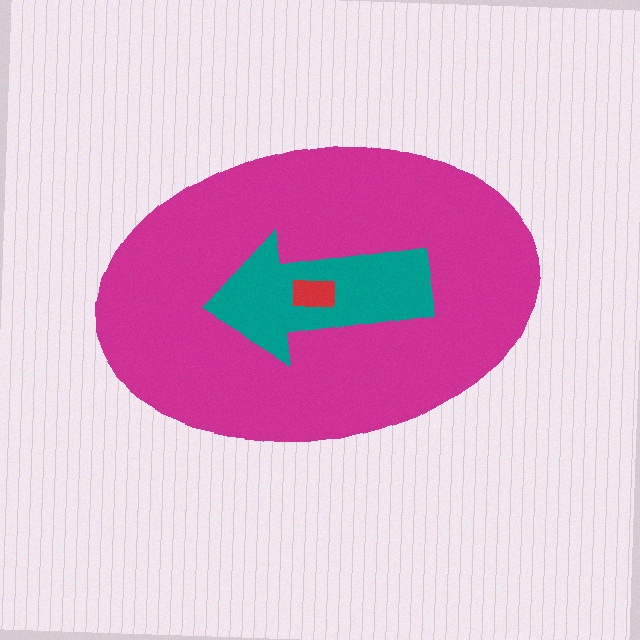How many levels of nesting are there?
3.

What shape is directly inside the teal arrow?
The red rectangle.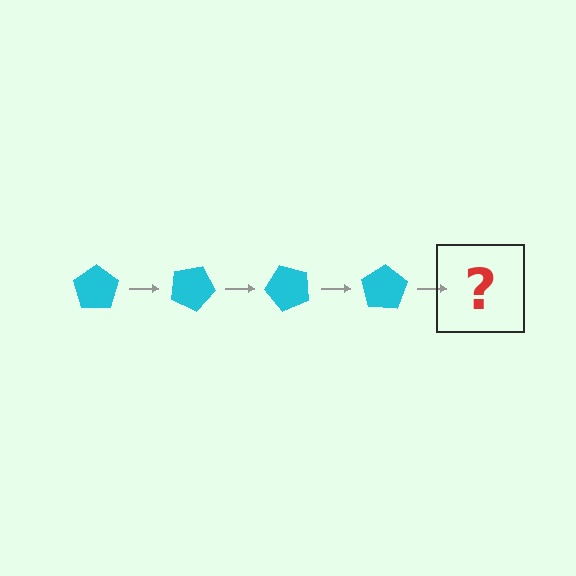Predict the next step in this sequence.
The next step is a cyan pentagon rotated 100 degrees.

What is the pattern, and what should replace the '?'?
The pattern is that the pentagon rotates 25 degrees each step. The '?' should be a cyan pentagon rotated 100 degrees.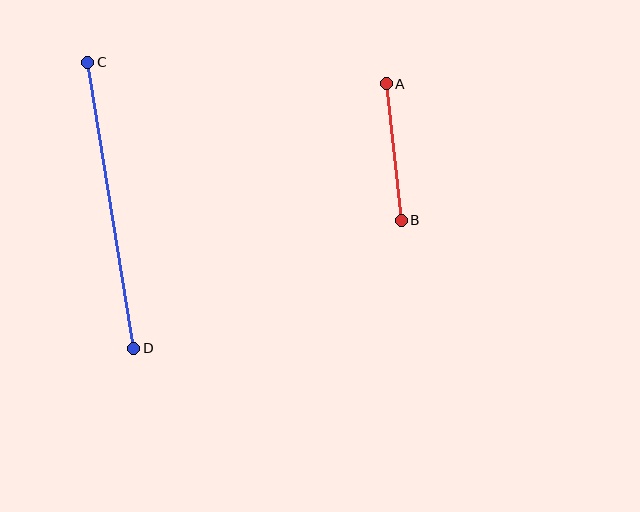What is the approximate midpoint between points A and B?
The midpoint is at approximately (394, 152) pixels.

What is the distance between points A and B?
The distance is approximately 137 pixels.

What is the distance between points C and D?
The distance is approximately 290 pixels.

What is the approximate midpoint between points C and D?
The midpoint is at approximately (111, 205) pixels.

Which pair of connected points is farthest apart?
Points C and D are farthest apart.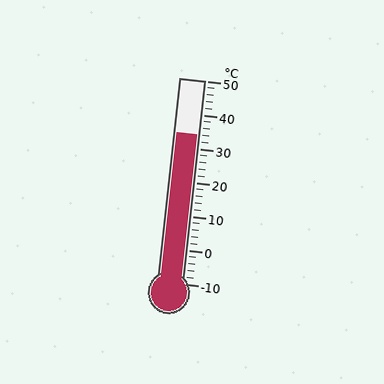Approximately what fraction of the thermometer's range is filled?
The thermometer is filled to approximately 75% of its range.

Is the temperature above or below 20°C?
The temperature is above 20°C.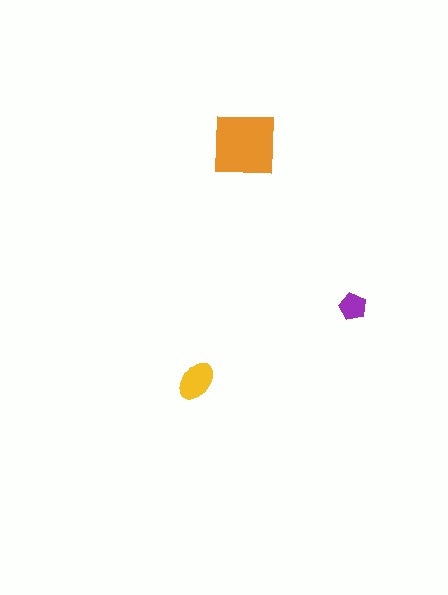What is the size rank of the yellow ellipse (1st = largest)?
2nd.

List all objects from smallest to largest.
The purple pentagon, the yellow ellipse, the orange square.